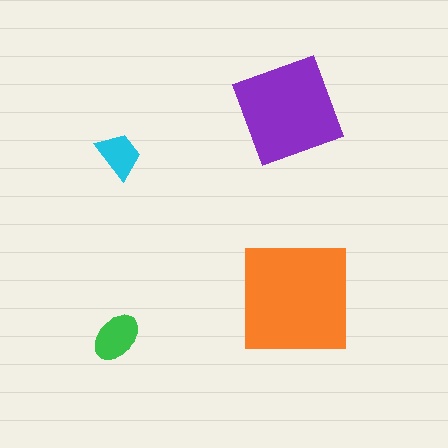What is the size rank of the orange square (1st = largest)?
1st.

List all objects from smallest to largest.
The cyan trapezoid, the green ellipse, the purple diamond, the orange square.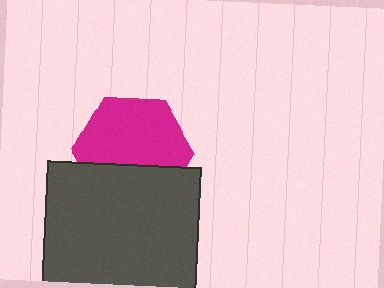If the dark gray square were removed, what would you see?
You would see the complete magenta hexagon.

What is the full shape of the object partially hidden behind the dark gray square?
The partially hidden object is a magenta hexagon.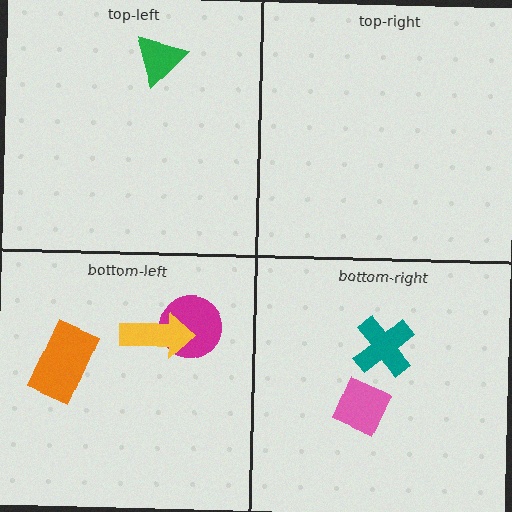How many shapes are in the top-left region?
1.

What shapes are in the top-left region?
The green triangle.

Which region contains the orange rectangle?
The bottom-left region.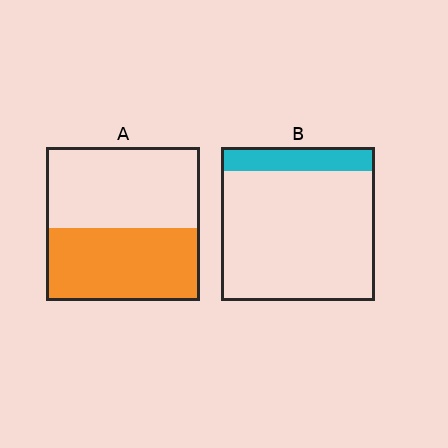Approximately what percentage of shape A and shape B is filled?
A is approximately 45% and B is approximately 15%.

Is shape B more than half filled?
No.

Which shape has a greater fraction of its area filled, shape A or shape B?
Shape A.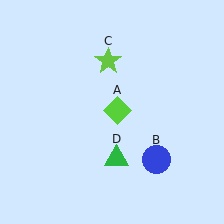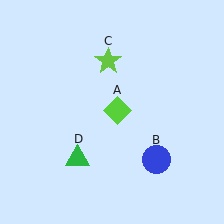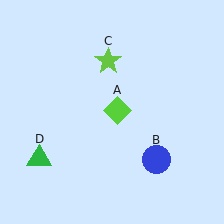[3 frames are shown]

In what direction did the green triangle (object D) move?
The green triangle (object D) moved left.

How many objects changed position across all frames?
1 object changed position: green triangle (object D).